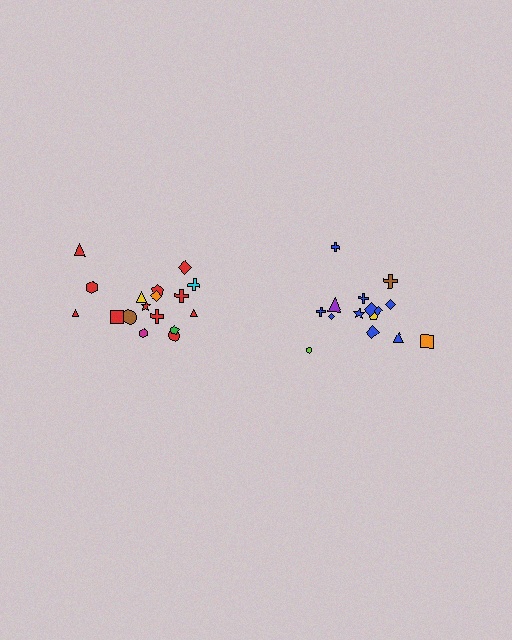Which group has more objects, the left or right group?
The left group.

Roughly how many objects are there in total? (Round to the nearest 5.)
Roughly 35 objects in total.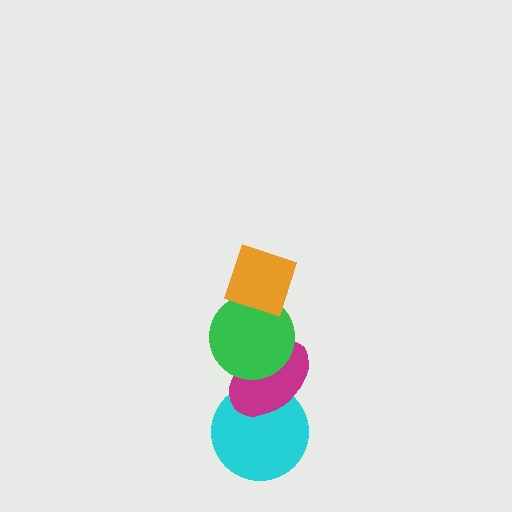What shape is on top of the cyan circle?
The magenta ellipse is on top of the cyan circle.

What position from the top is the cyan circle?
The cyan circle is 4th from the top.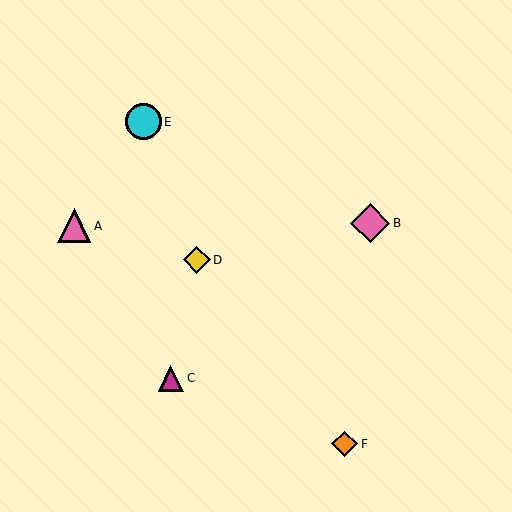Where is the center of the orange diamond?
The center of the orange diamond is at (345, 444).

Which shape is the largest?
The pink diamond (labeled B) is the largest.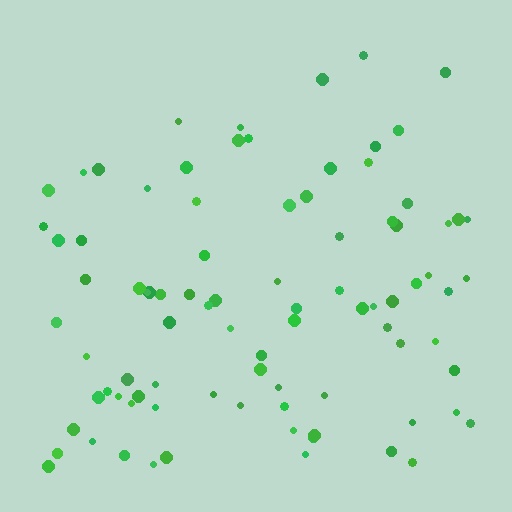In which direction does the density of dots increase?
From top to bottom, with the bottom side densest.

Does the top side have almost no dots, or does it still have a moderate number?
Still a moderate number, just noticeably fewer than the bottom.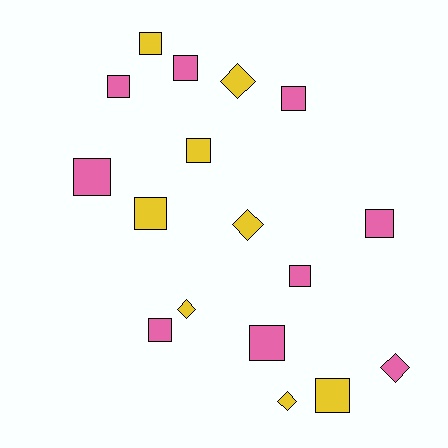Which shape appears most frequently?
Square, with 12 objects.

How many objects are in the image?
There are 17 objects.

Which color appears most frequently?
Pink, with 9 objects.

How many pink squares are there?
There are 8 pink squares.